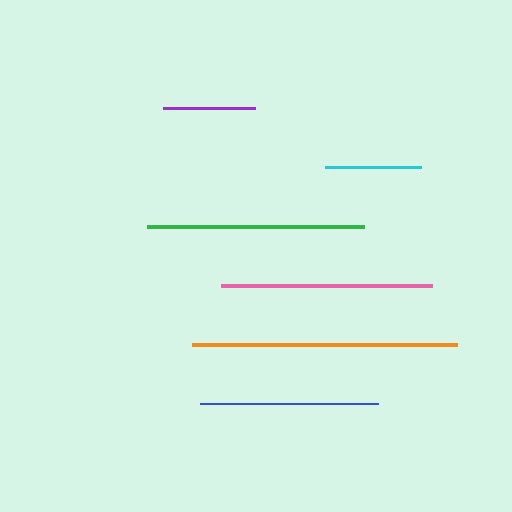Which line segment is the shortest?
The purple line is the shortest at approximately 92 pixels.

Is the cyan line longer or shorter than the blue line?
The blue line is longer than the cyan line.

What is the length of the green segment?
The green segment is approximately 217 pixels long.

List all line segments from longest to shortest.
From longest to shortest: orange, green, pink, blue, cyan, purple.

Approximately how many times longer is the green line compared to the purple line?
The green line is approximately 2.3 times the length of the purple line.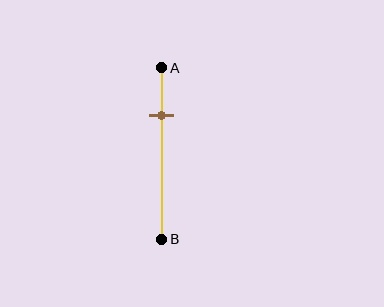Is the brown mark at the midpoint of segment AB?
No, the mark is at about 30% from A, not at the 50% midpoint.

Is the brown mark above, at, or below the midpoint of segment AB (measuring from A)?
The brown mark is above the midpoint of segment AB.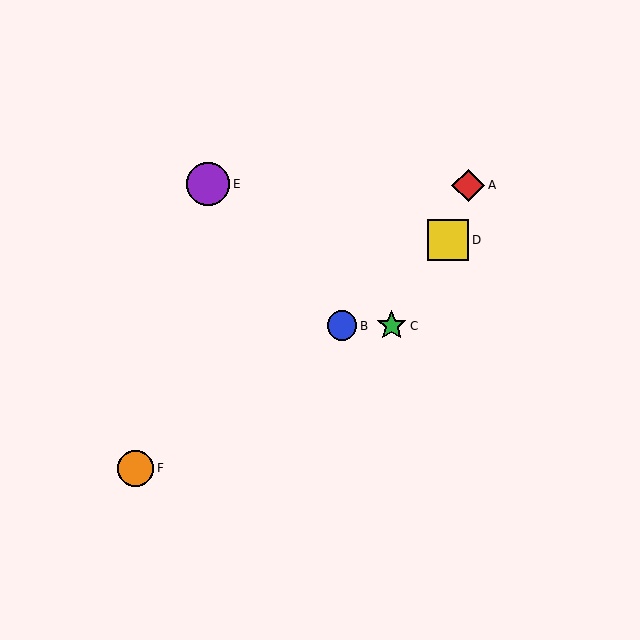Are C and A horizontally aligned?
No, C is at y≈326 and A is at y≈185.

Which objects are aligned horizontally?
Objects B, C are aligned horizontally.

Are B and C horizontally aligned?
Yes, both are at y≈326.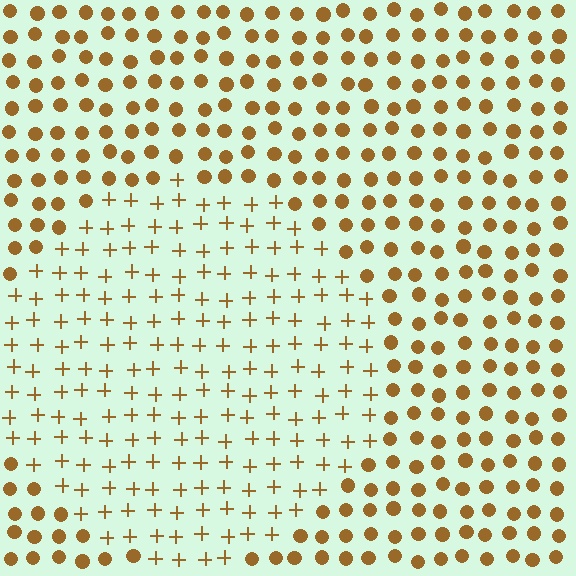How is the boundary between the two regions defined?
The boundary is defined by a change in element shape: plus signs inside vs. circles outside. All elements share the same color and spacing.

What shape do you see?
I see a circle.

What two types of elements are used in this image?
The image uses plus signs inside the circle region and circles outside it.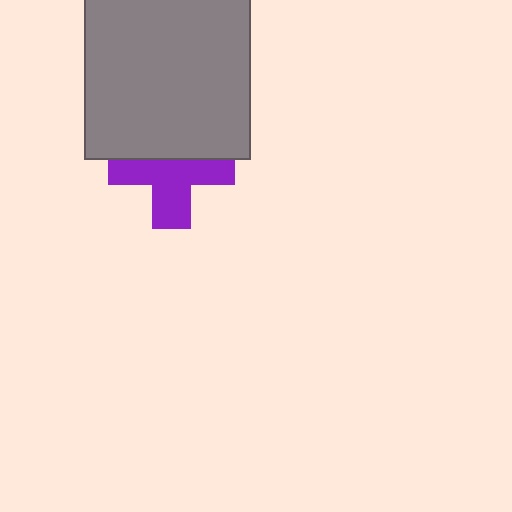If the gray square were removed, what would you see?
You would see the complete purple cross.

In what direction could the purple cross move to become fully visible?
The purple cross could move down. That would shift it out from behind the gray square entirely.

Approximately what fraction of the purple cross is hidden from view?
Roughly 39% of the purple cross is hidden behind the gray square.